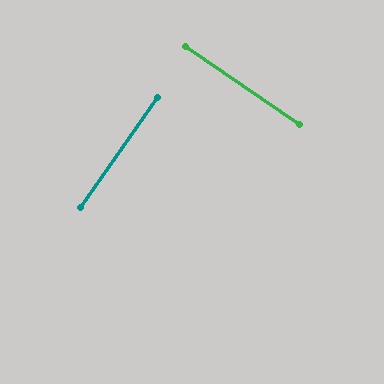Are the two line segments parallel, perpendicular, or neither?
Perpendicular — they meet at approximately 89°.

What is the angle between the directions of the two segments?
Approximately 89 degrees.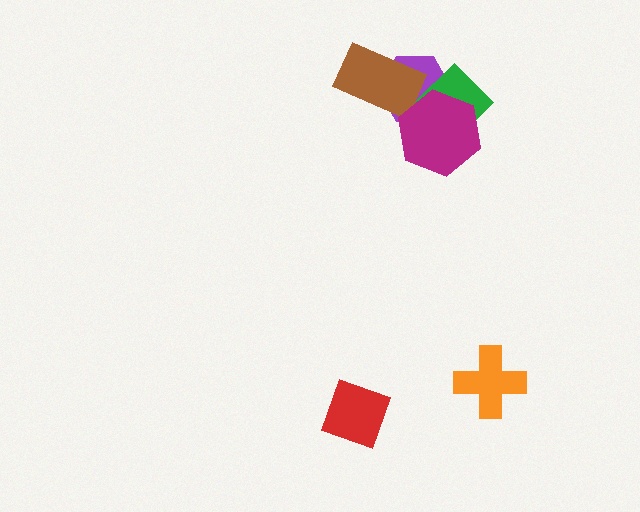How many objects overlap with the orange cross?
0 objects overlap with the orange cross.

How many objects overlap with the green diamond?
2 objects overlap with the green diamond.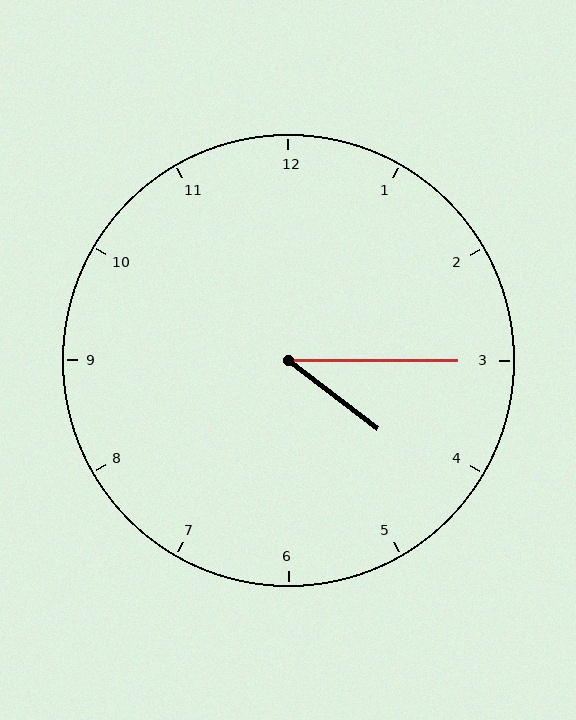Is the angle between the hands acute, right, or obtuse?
It is acute.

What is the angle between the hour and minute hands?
Approximately 38 degrees.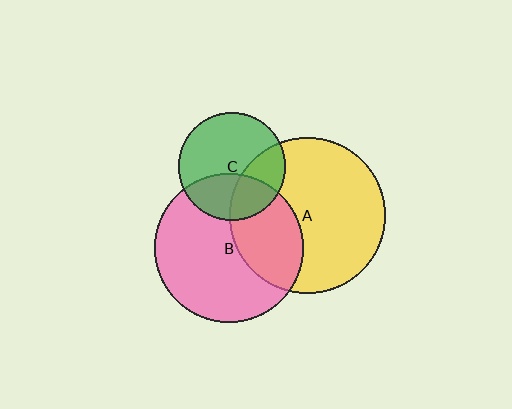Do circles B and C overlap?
Yes.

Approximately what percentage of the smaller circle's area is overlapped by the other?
Approximately 35%.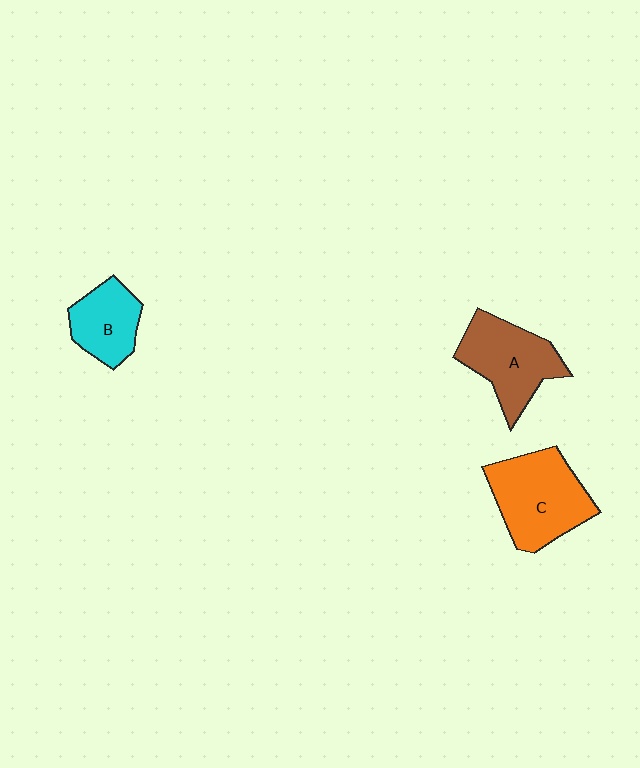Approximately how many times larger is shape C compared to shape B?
Approximately 1.7 times.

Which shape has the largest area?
Shape C (orange).